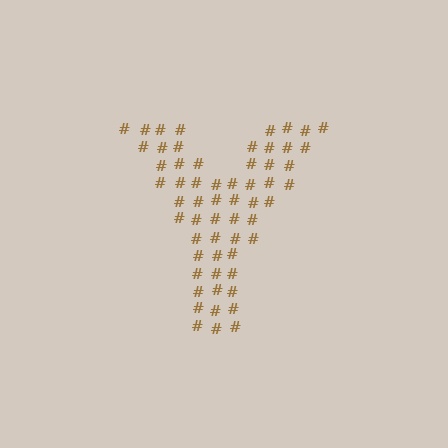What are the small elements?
The small elements are hash symbols.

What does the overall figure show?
The overall figure shows the letter Y.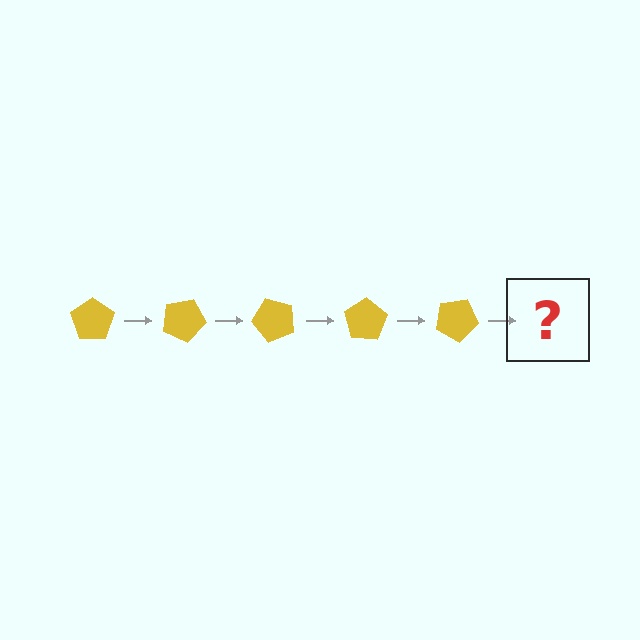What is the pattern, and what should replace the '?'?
The pattern is that the pentagon rotates 25 degrees each step. The '?' should be a yellow pentagon rotated 125 degrees.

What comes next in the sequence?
The next element should be a yellow pentagon rotated 125 degrees.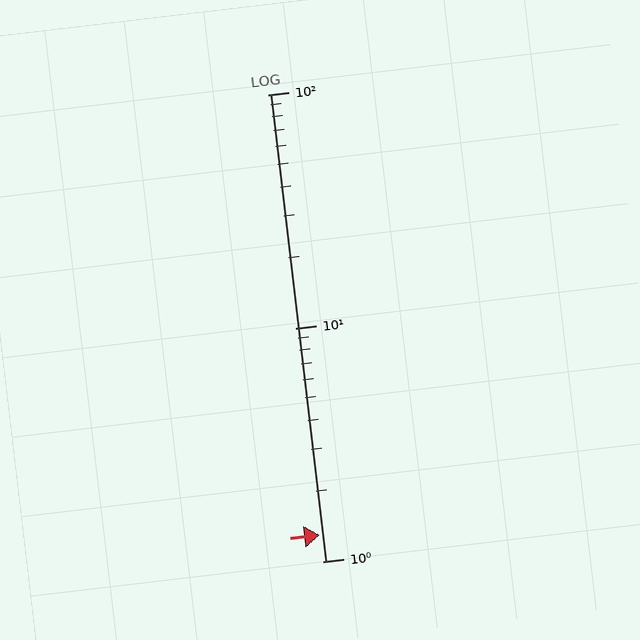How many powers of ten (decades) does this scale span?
The scale spans 2 decades, from 1 to 100.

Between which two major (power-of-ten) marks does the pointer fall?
The pointer is between 1 and 10.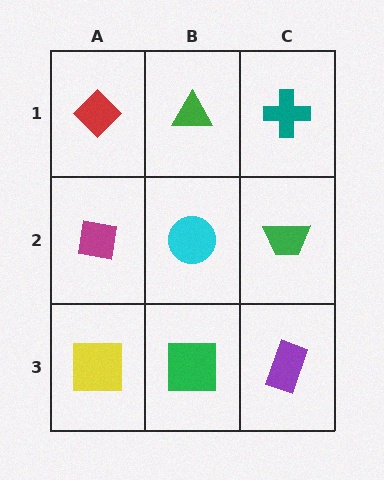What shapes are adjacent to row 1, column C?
A green trapezoid (row 2, column C), a green triangle (row 1, column B).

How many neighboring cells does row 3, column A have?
2.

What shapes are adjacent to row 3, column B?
A cyan circle (row 2, column B), a yellow square (row 3, column A), a purple rectangle (row 3, column C).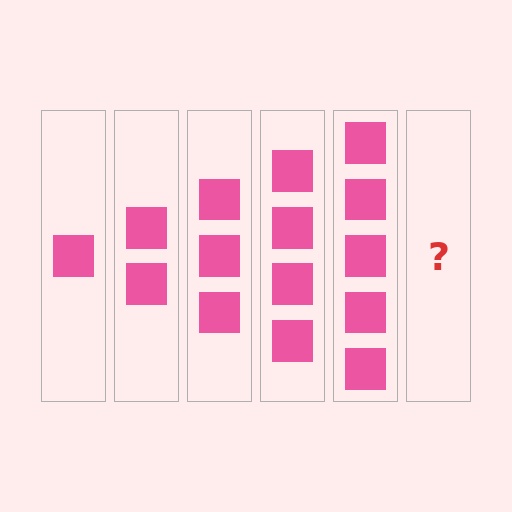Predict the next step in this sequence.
The next step is 6 squares.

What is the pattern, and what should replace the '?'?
The pattern is that each step adds one more square. The '?' should be 6 squares.